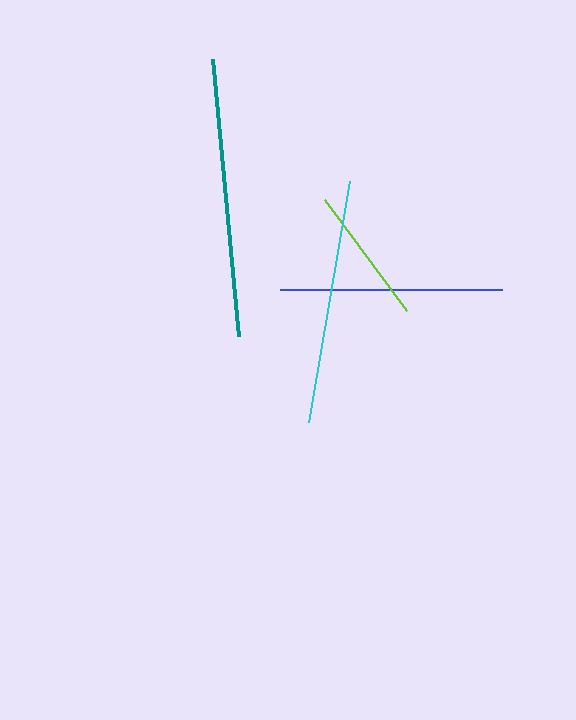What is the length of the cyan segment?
The cyan segment is approximately 244 pixels long.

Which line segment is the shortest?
The lime line is the shortest at approximately 138 pixels.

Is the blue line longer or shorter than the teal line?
The teal line is longer than the blue line.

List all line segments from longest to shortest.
From longest to shortest: teal, cyan, blue, lime.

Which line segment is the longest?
The teal line is the longest at approximately 278 pixels.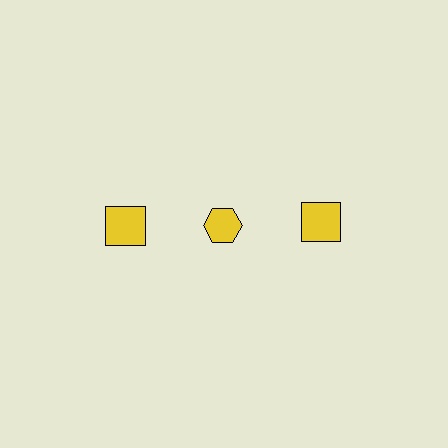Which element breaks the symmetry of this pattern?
The yellow hexagon in the top row, second from left column breaks the symmetry. All other shapes are yellow squares.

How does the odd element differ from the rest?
It has a different shape: hexagon instead of square.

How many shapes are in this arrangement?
There are 3 shapes arranged in a grid pattern.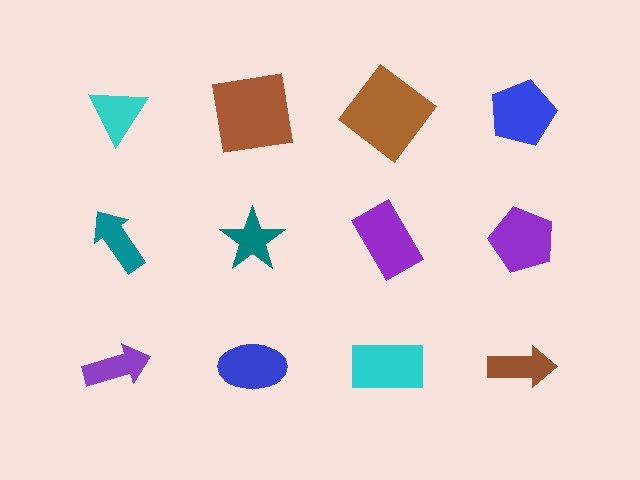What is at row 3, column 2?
A blue ellipse.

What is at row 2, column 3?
A purple rectangle.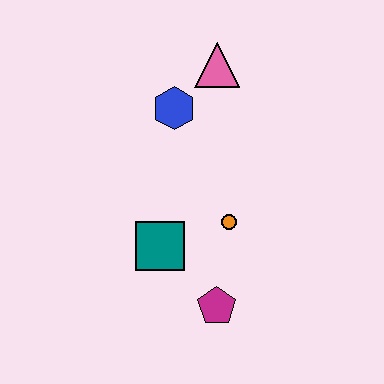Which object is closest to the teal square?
The orange circle is closest to the teal square.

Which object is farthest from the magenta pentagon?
The pink triangle is farthest from the magenta pentagon.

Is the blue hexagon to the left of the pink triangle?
Yes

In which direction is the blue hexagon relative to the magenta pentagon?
The blue hexagon is above the magenta pentagon.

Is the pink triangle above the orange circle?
Yes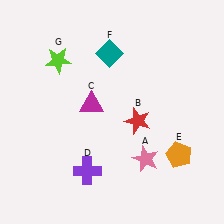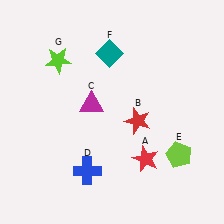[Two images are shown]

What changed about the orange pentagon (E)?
In Image 1, E is orange. In Image 2, it changed to lime.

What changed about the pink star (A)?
In Image 1, A is pink. In Image 2, it changed to red.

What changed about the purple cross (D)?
In Image 1, D is purple. In Image 2, it changed to blue.